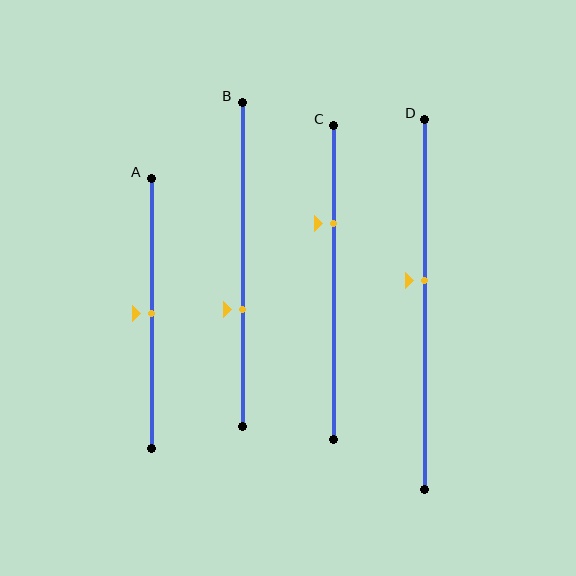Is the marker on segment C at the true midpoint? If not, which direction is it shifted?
No, the marker on segment C is shifted upward by about 19% of the segment length.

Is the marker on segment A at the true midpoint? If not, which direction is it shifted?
Yes, the marker on segment A is at the true midpoint.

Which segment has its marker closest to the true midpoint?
Segment A has its marker closest to the true midpoint.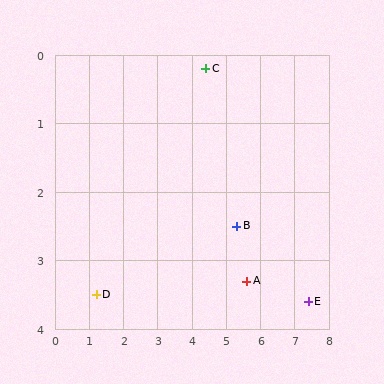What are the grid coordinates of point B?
Point B is at approximately (5.3, 2.5).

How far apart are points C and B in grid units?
Points C and B are about 2.5 grid units apart.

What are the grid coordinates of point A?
Point A is at approximately (5.6, 3.3).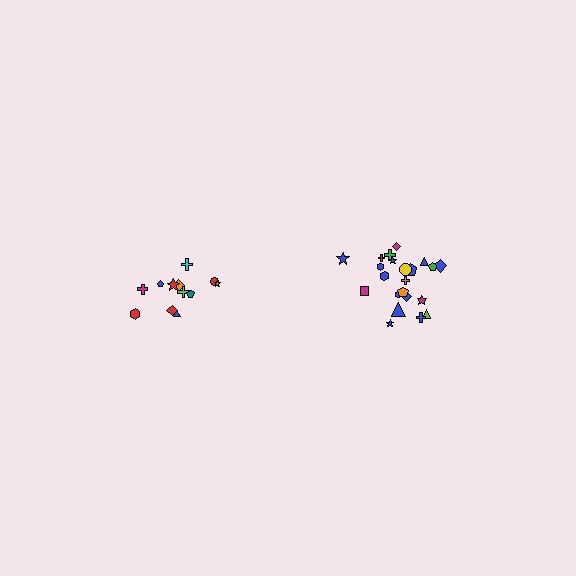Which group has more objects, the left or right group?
The right group.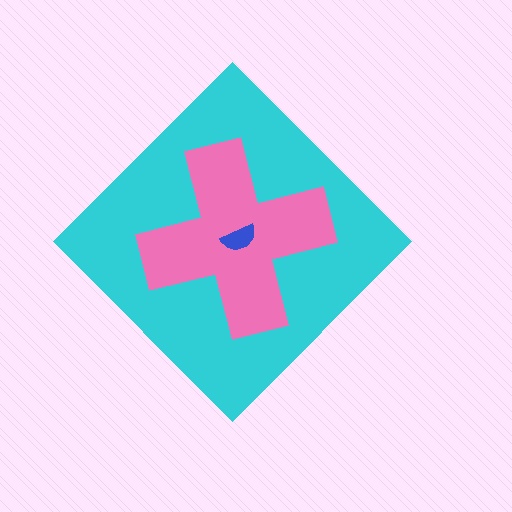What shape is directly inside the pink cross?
The blue semicircle.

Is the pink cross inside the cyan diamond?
Yes.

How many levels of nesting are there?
3.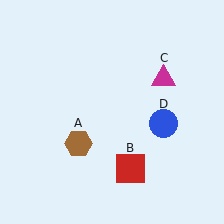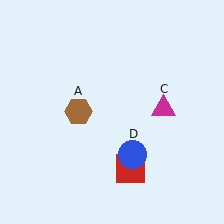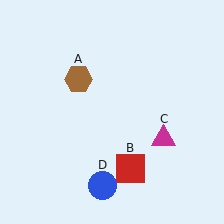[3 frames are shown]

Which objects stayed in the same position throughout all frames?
Red square (object B) remained stationary.